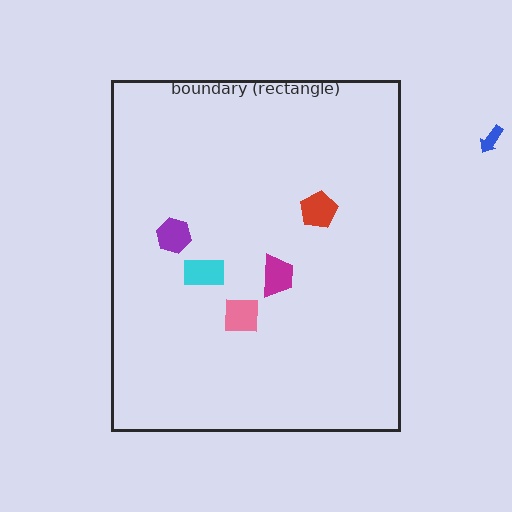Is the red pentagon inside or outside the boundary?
Inside.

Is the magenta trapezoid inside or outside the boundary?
Inside.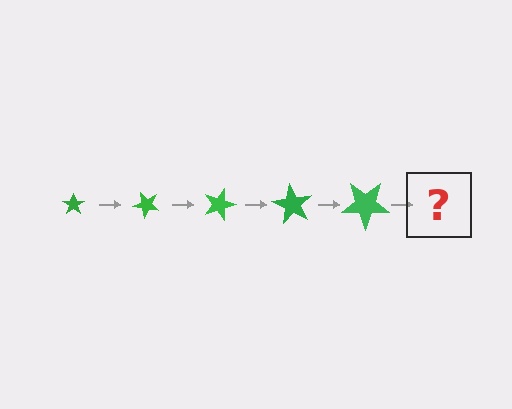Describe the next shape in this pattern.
It should be a star, larger than the previous one and rotated 225 degrees from the start.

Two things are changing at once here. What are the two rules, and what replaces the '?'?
The two rules are that the star grows larger each step and it rotates 45 degrees each step. The '?' should be a star, larger than the previous one and rotated 225 degrees from the start.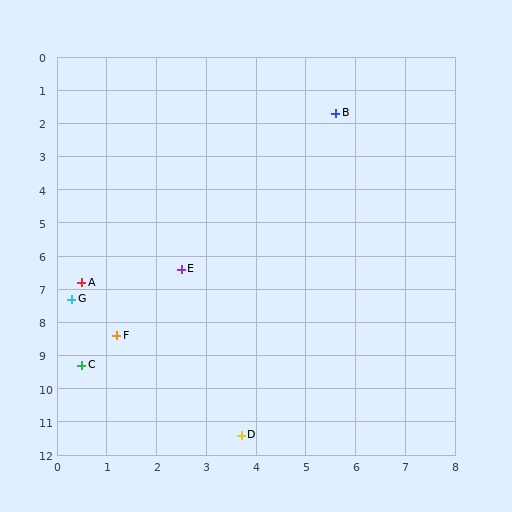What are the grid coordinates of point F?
Point F is at approximately (1.2, 8.4).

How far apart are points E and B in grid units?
Points E and B are about 5.6 grid units apart.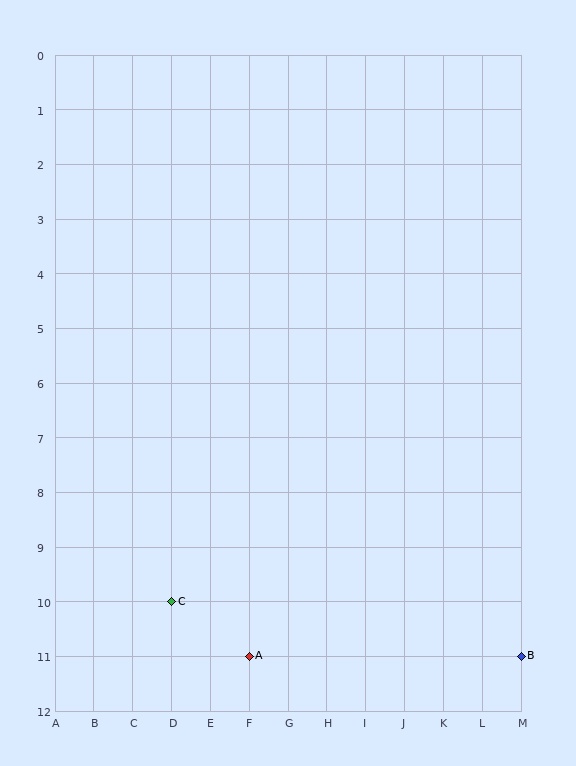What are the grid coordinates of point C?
Point C is at grid coordinates (D, 10).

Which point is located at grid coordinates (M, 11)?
Point B is at (M, 11).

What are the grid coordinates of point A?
Point A is at grid coordinates (F, 11).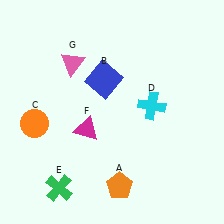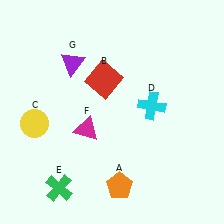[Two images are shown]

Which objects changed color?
B changed from blue to red. C changed from orange to yellow. G changed from pink to purple.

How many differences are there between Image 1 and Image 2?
There are 3 differences between the two images.